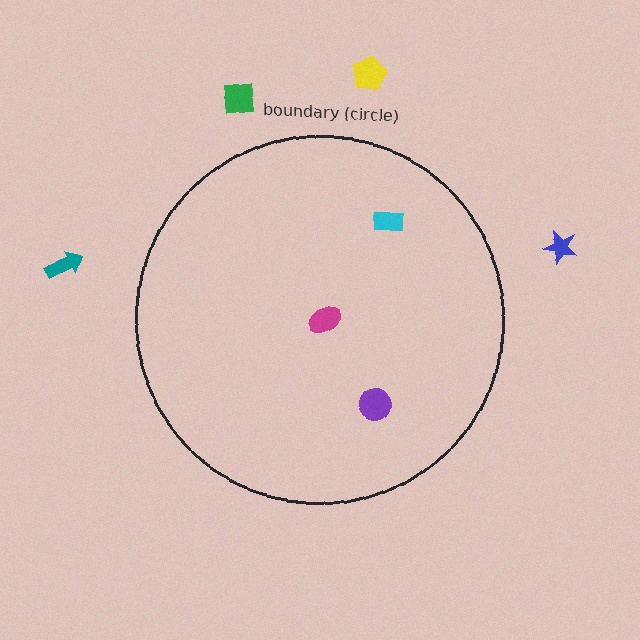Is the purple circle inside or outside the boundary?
Inside.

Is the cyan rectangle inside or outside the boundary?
Inside.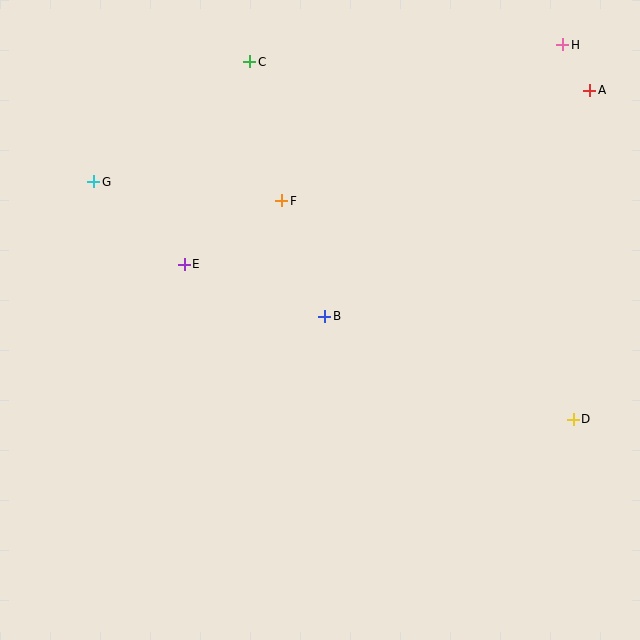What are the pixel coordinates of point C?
Point C is at (250, 62).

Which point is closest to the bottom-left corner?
Point E is closest to the bottom-left corner.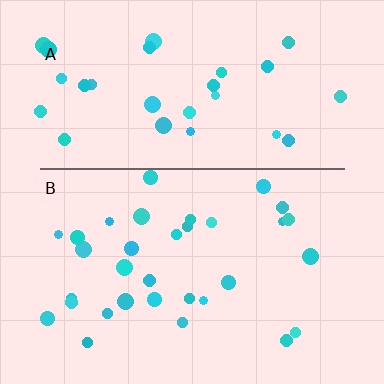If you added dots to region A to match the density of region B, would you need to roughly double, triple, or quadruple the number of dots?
Approximately double.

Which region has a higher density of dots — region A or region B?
B (the bottom).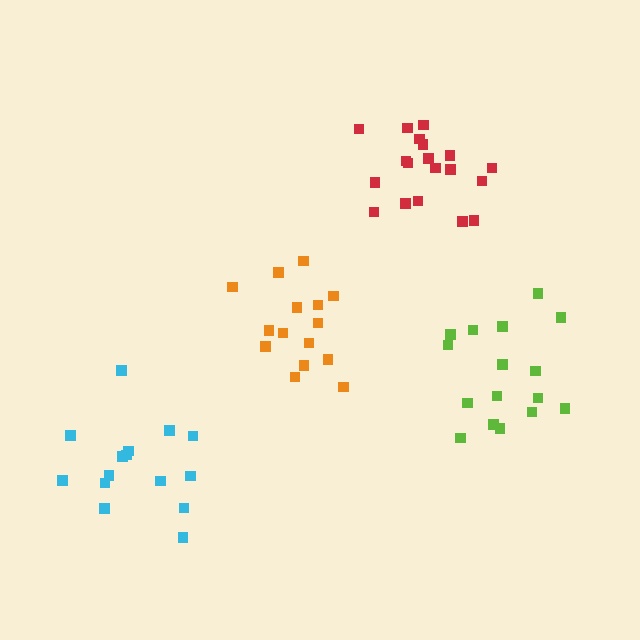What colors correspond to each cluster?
The clusters are colored: red, cyan, orange, lime.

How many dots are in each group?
Group 1: 19 dots, Group 2: 15 dots, Group 3: 15 dots, Group 4: 16 dots (65 total).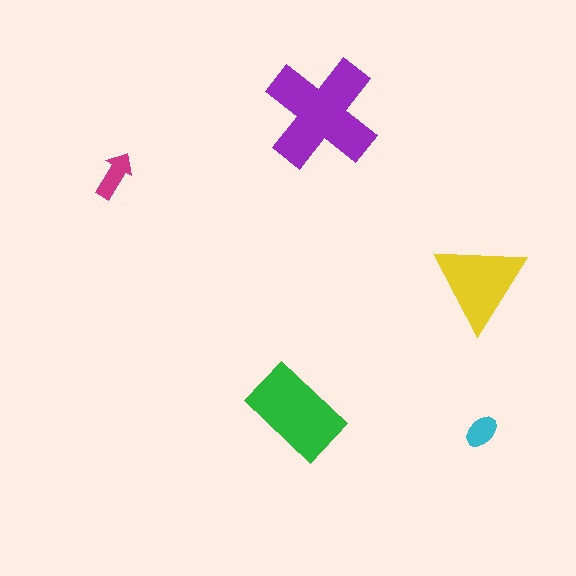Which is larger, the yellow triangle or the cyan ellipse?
The yellow triangle.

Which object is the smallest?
The cyan ellipse.